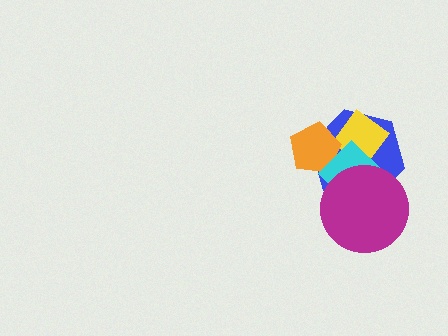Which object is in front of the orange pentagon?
The cyan diamond is in front of the orange pentagon.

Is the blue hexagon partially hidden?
Yes, it is partially covered by another shape.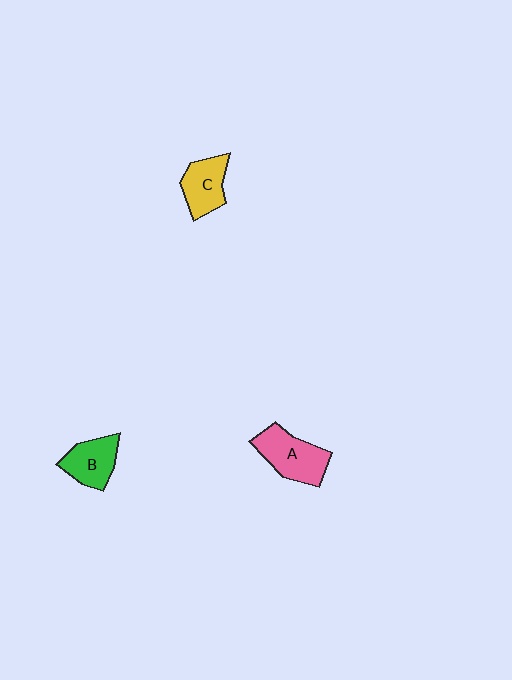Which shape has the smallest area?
Shape C (yellow).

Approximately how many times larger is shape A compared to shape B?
Approximately 1.3 times.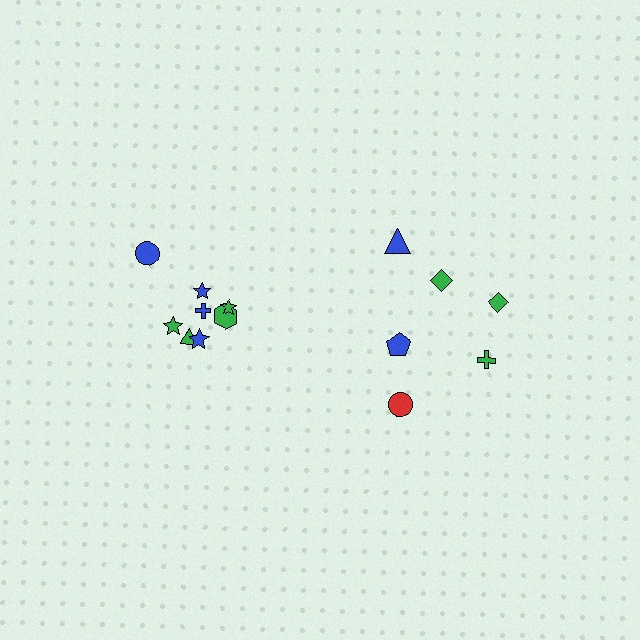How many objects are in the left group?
There are 8 objects.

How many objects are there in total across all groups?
There are 14 objects.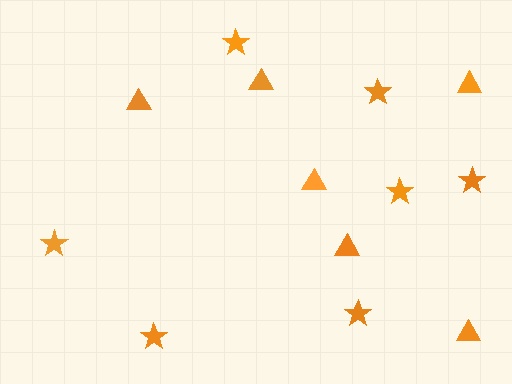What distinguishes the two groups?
There are 2 groups: one group of stars (7) and one group of triangles (6).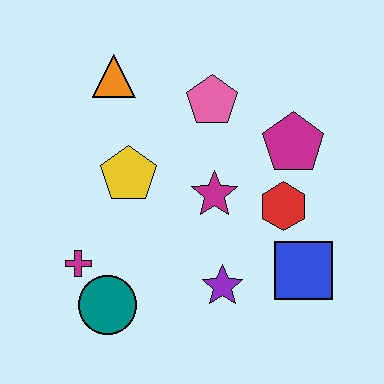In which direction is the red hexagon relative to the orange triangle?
The red hexagon is to the right of the orange triangle.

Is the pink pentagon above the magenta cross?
Yes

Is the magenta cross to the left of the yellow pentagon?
Yes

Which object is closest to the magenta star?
The red hexagon is closest to the magenta star.